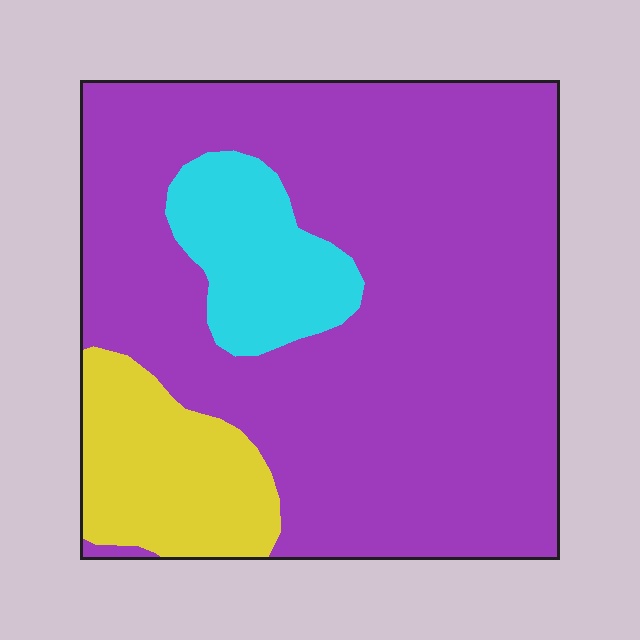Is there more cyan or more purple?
Purple.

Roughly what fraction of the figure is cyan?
Cyan covers roughly 10% of the figure.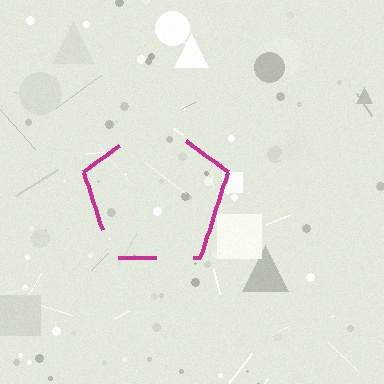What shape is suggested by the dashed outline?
The dashed outline suggests a pentagon.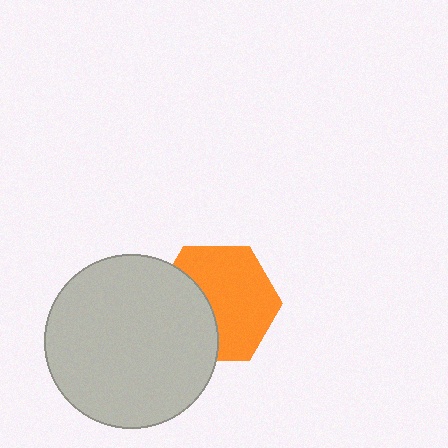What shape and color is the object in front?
The object in front is a light gray circle.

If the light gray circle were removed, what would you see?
You would see the complete orange hexagon.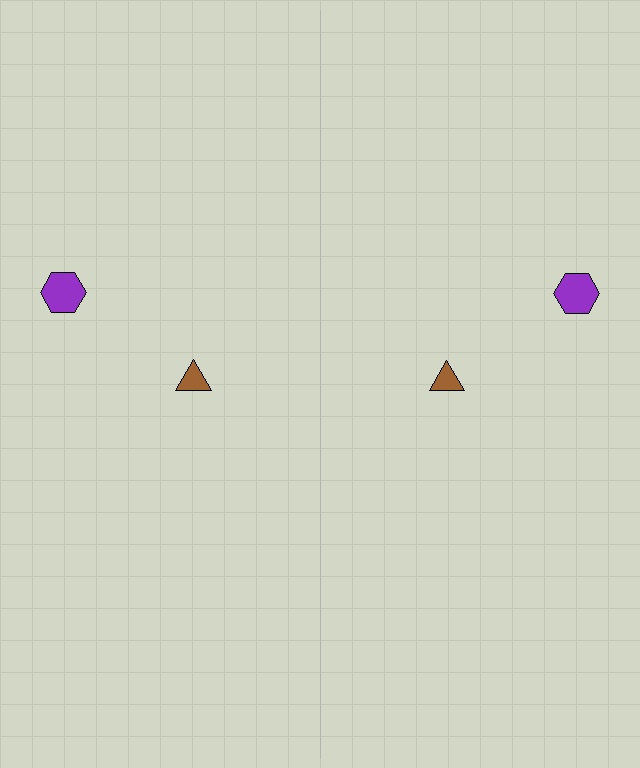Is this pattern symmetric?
Yes, this pattern has bilateral (reflection) symmetry.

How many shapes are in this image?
There are 4 shapes in this image.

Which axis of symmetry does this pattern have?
The pattern has a vertical axis of symmetry running through the center of the image.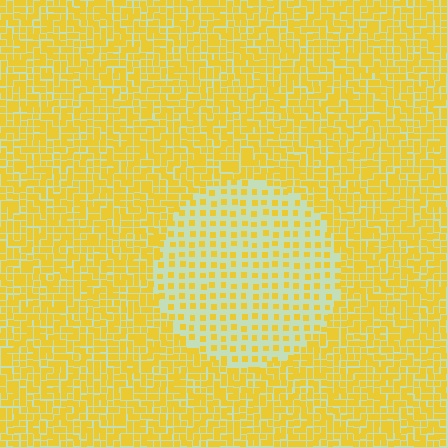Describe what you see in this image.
The image contains small yellow elements arranged at two different densities. A circle-shaped region is visible where the elements are less densely packed than the surrounding area.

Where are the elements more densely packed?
The elements are more densely packed outside the circle boundary.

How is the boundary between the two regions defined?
The boundary is defined by a change in element density (approximately 2.4x ratio). All elements are the same color, size, and shape.